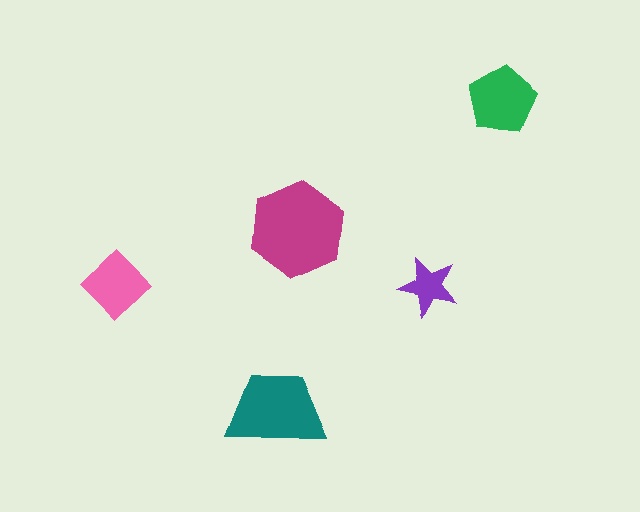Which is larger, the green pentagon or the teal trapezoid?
The teal trapezoid.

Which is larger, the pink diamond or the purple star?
The pink diamond.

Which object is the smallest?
The purple star.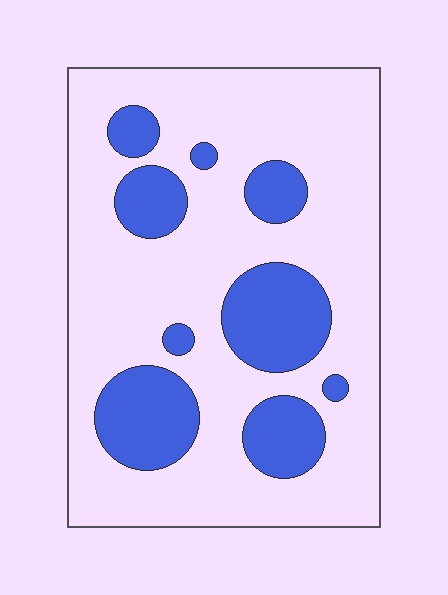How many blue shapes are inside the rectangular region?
9.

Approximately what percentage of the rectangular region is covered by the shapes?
Approximately 25%.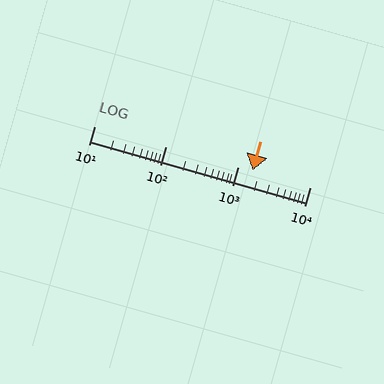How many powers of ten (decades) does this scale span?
The scale spans 3 decades, from 10 to 10000.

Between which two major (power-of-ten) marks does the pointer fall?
The pointer is between 1000 and 10000.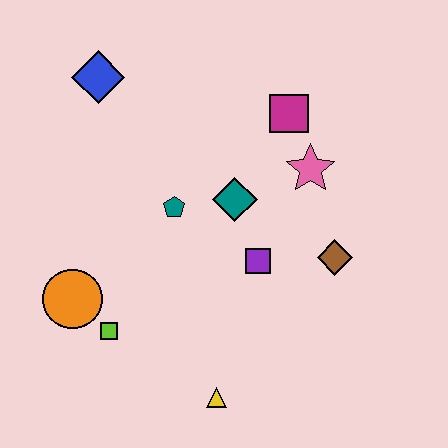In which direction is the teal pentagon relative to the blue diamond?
The teal pentagon is below the blue diamond.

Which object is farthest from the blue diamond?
The yellow triangle is farthest from the blue diamond.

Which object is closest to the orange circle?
The lime square is closest to the orange circle.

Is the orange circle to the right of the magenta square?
No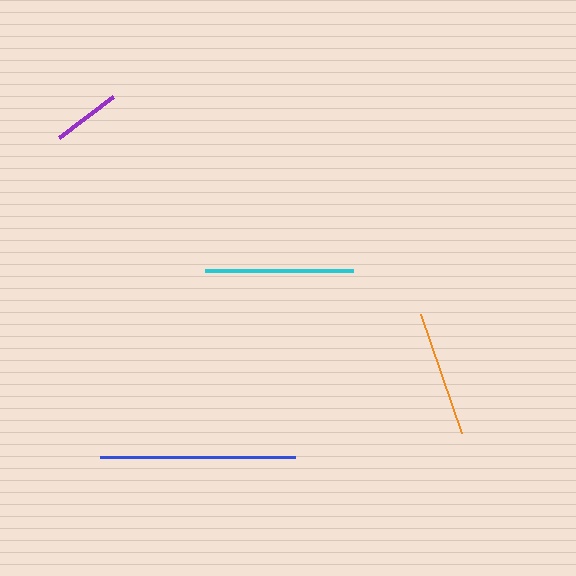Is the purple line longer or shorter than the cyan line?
The cyan line is longer than the purple line.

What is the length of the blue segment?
The blue segment is approximately 195 pixels long.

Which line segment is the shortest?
The purple line is the shortest at approximately 67 pixels.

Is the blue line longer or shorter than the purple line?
The blue line is longer than the purple line.